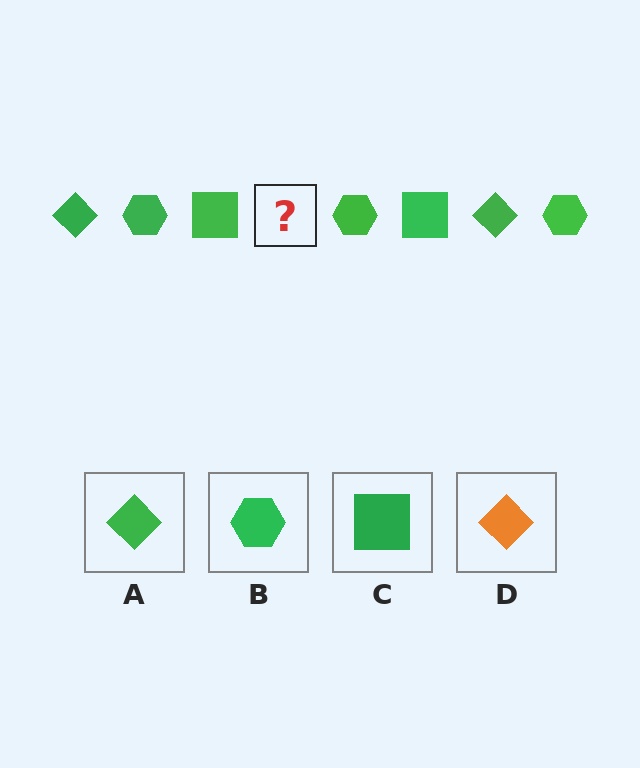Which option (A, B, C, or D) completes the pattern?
A.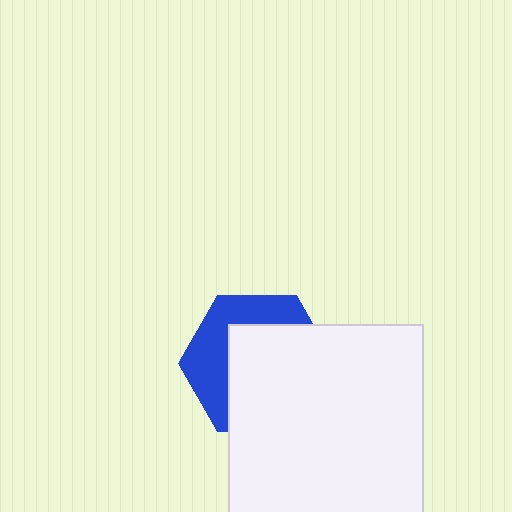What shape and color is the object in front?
The object in front is a white square.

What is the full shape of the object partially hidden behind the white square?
The partially hidden object is a blue hexagon.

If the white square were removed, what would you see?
You would see the complete blue hexagon.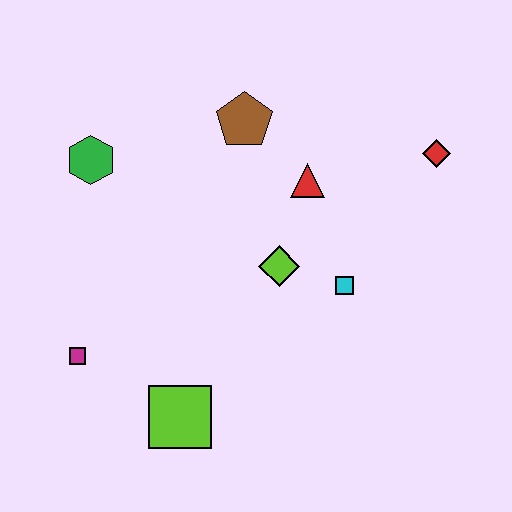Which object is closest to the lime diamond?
The cyan square is closest to the lime diamond.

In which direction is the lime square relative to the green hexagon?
The lime square is below the green hexagon.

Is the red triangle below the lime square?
No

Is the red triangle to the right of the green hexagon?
Yes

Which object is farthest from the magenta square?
The red diamond is farthest from the magenta square.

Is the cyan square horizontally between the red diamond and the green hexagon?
Yes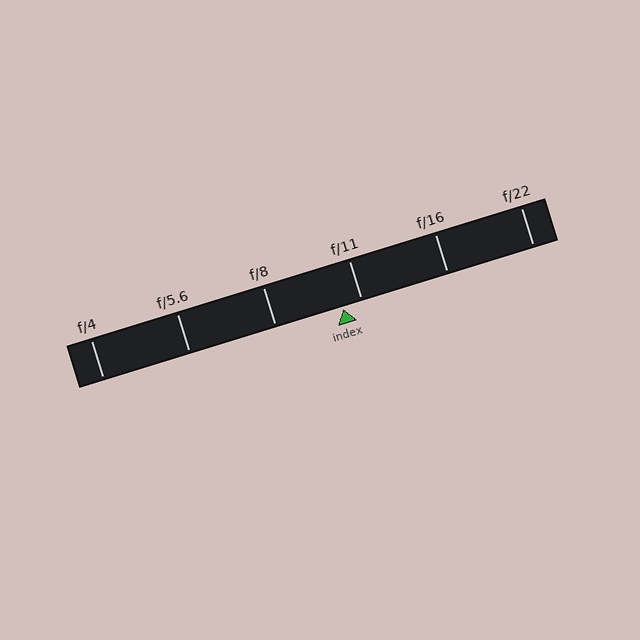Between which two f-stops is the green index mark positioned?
The index mark is between f/8 and f/11.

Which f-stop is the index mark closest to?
The index mark is closest to f/11.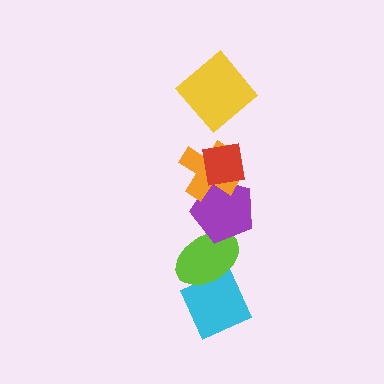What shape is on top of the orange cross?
The red square is on top of the orange cross.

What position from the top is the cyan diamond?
The cyan diamond is 6th from the top.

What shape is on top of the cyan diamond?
The lime ellipse is on top of the cyan diamond.